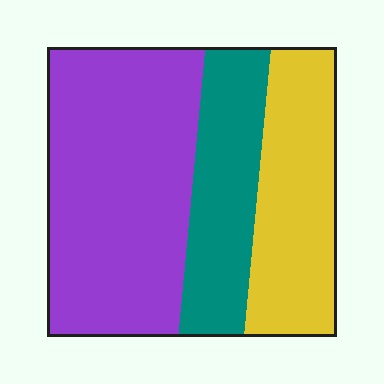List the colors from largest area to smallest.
From largest to smallest: purple, yellow, teal.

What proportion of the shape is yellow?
Yellow covers around 25% of the shape.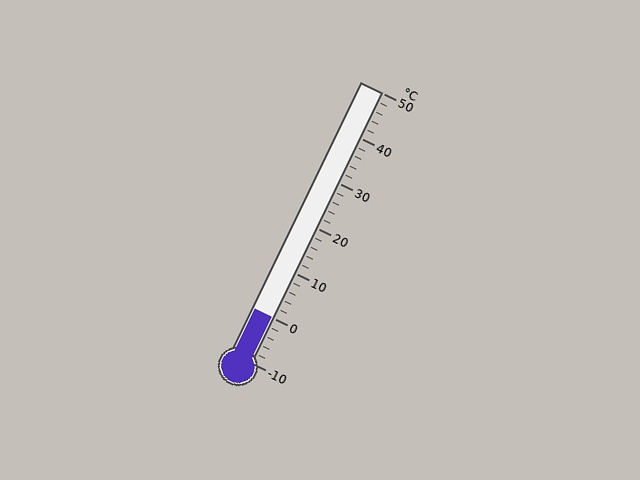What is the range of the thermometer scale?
The thermometer scale ranges from -10°C to 50°C.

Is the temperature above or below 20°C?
The temperature is below 20°C.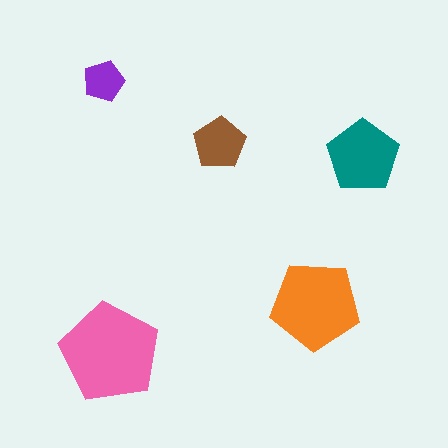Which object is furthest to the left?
The purple pentagon is leftmost.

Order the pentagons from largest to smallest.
the pink one, the orange one, the teal one, the brown one, the purple one.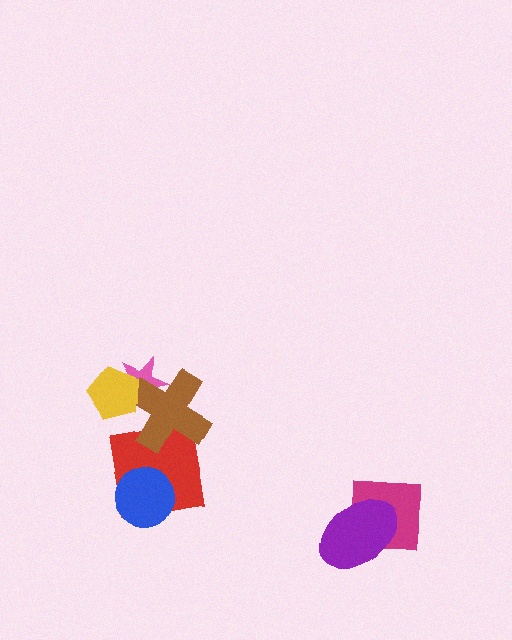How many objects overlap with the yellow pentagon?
2 objects overlap with the yellow pentagon.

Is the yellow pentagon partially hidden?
No, no other shape covers it.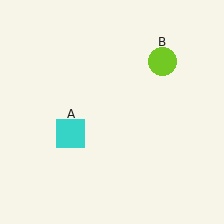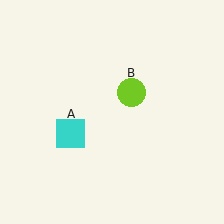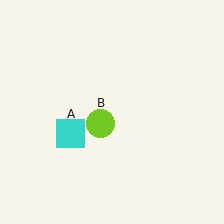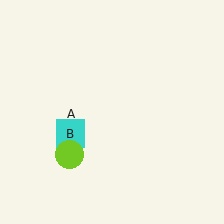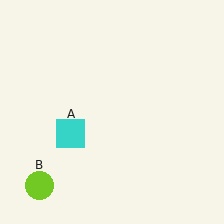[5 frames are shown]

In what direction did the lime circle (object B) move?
The lime circle (object B) moved down and to the left.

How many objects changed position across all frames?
1 object changed position: lime circle (object B).